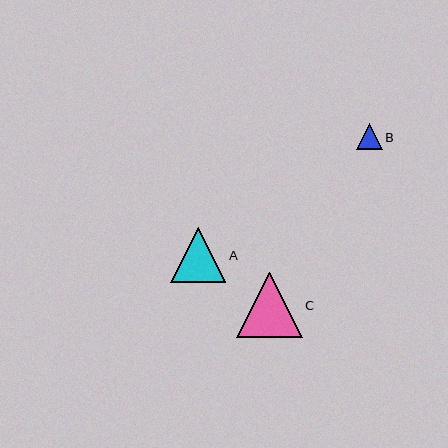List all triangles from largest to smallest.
From largest to smallest: C, A, B.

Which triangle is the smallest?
Triangle B is the smallest with a size of approximately 26 pixels.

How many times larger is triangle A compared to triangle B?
Triangle A is approximately 2.1 times the size of triangle B.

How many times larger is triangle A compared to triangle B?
Triangle A is approximately 2.1 times the size of triangle B.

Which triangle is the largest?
Triangle C is the largest with a size of approximately 66 pixels.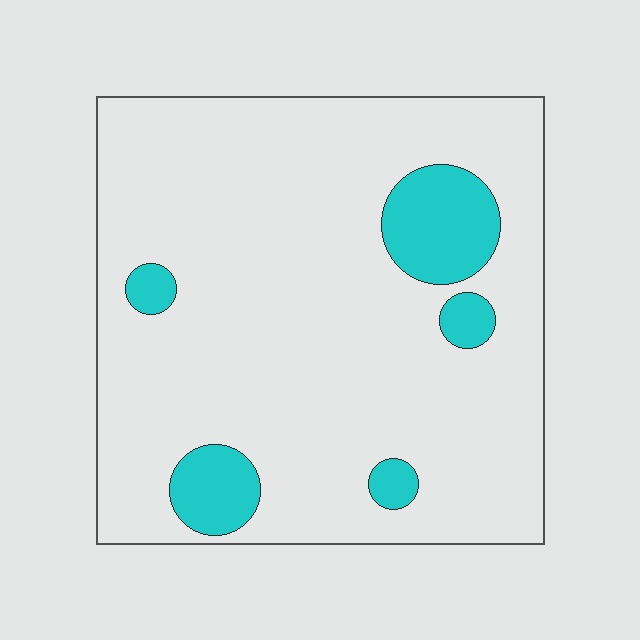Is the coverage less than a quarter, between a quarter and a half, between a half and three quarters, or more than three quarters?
Less than a quarter.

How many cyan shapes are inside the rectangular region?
5.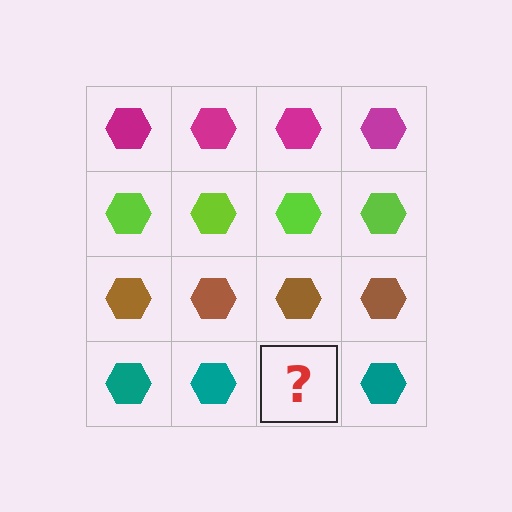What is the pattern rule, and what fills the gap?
The rule is that each row has a consistent color. The gap should be filled with a teal hexagon.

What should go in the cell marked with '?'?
The missing cell should contain a teal hexagon.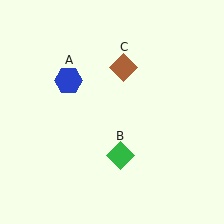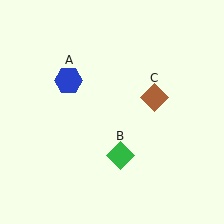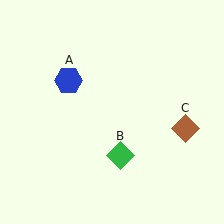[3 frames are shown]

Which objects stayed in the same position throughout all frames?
Blue hexagon (object A) and green diamond (object B) remained stationary.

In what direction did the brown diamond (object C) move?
The brown diamond (object C) moved down and to the right.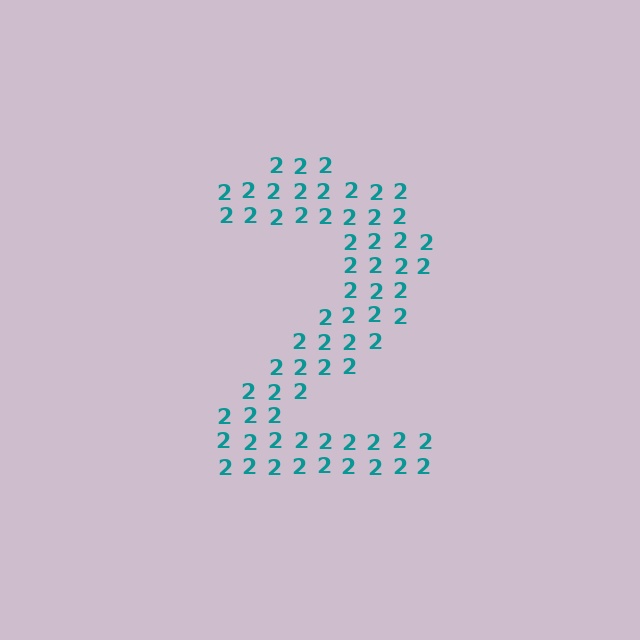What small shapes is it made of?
It is made of small digit 2's.